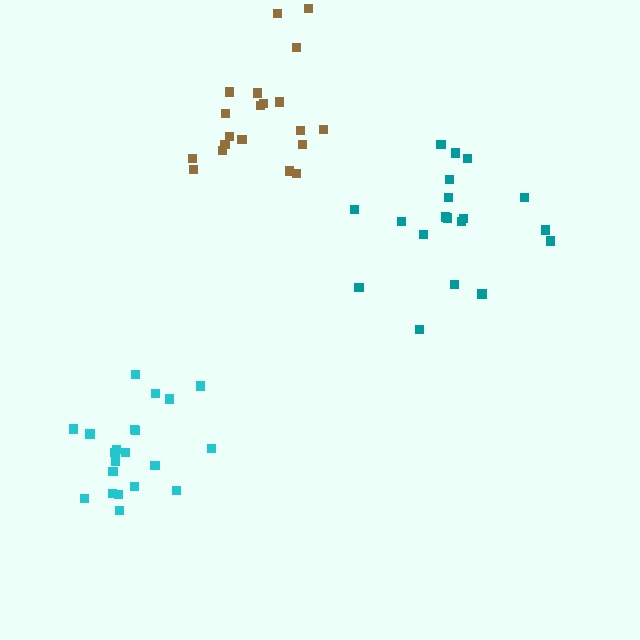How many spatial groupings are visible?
There are 3 spatial groupings.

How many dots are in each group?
Group 1: 19 dots, Group 2: 20 dots, Group 3: 21 dots (60 total).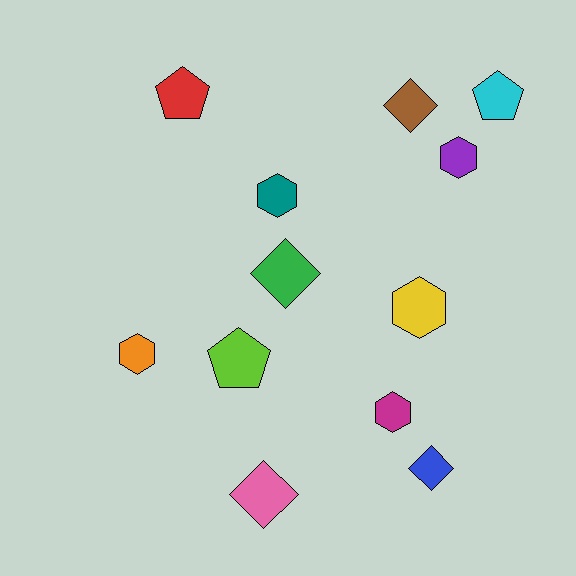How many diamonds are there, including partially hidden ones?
There are 4 diamonds.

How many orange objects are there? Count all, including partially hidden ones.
There is 1 orange object.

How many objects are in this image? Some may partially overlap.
There are 12 objects.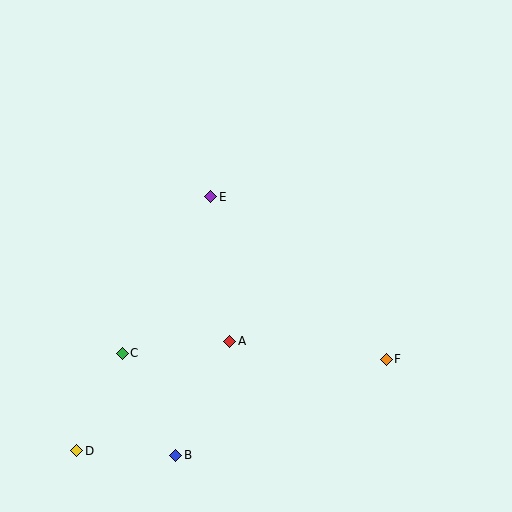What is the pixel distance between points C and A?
The distance between C and A is 108 pixels.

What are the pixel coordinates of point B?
Point B is at (176, 455).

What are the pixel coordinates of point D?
Point D is at (77, 451).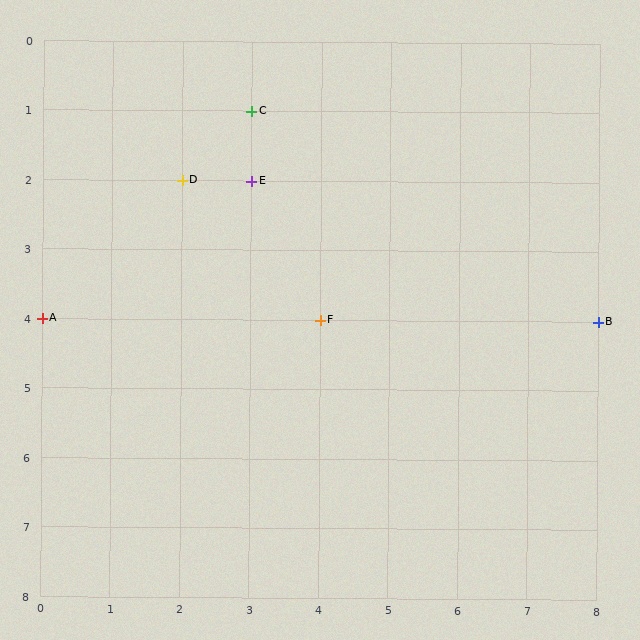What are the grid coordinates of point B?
Point B is at grid coordinates (8, 4).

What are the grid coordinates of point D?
Point D is at grid coordinates (2, 2).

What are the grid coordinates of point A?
Point A is at grid coordinates (0, 4).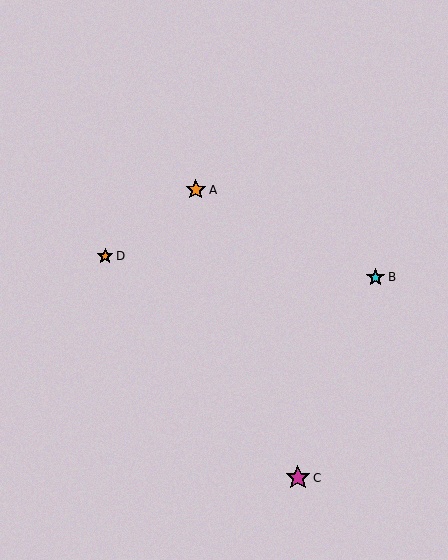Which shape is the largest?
The magenta star (labeled C) is the largest.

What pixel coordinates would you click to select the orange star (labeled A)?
Click at (196, 190) to select the orange star A.